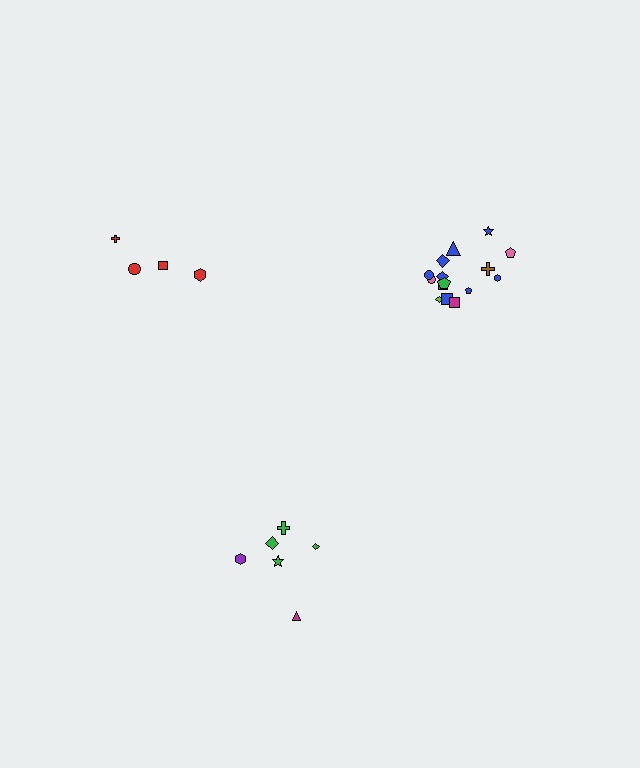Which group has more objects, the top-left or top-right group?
The top-right group.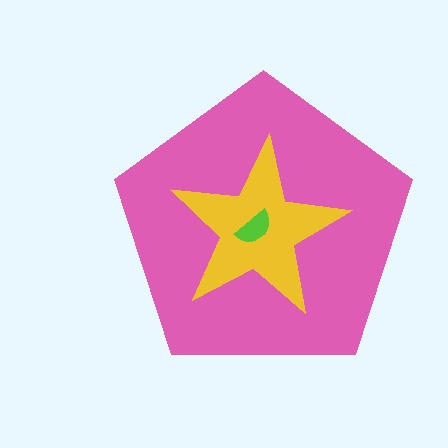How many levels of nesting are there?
3.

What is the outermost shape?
The pink pentagon.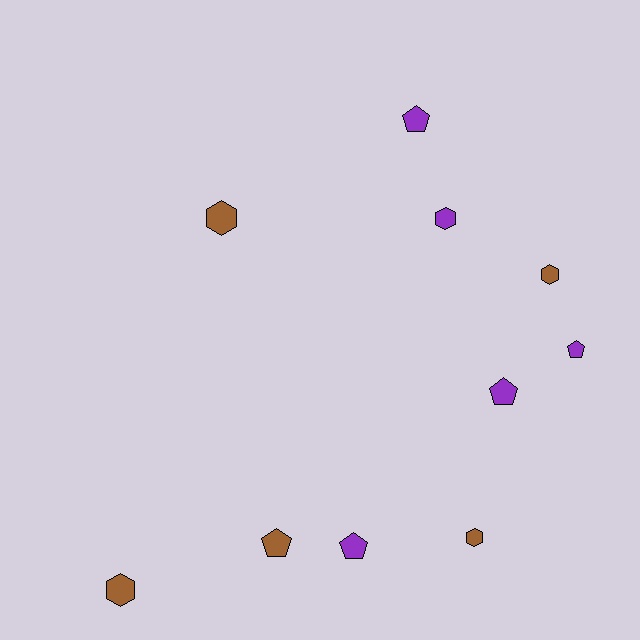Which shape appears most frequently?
Hexagon, with 5 objects.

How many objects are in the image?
There are 10 objects.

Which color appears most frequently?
Purple, with 5 objects.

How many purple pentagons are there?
There are 4 purple pentagons.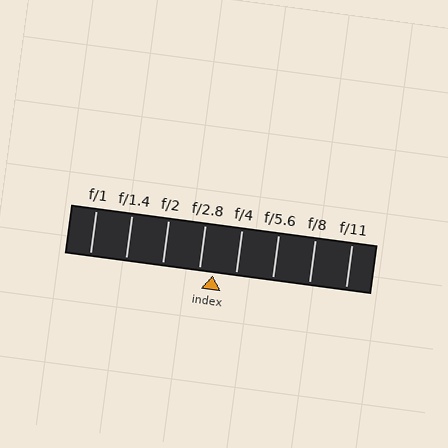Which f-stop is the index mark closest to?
The index mark is closest to f/2.8.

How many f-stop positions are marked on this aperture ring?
There are 8 f-stop positions marked.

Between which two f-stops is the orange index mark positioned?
The index mark is between f/2.8 and f/4.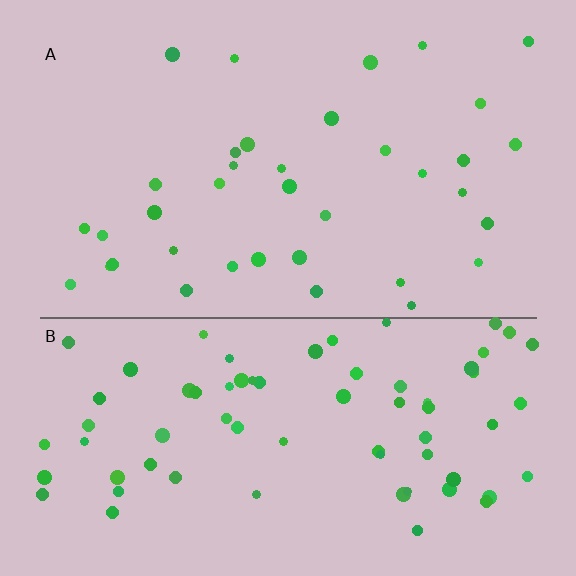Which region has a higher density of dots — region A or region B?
B (the bottom).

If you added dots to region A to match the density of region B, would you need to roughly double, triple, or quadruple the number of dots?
Approximately double.